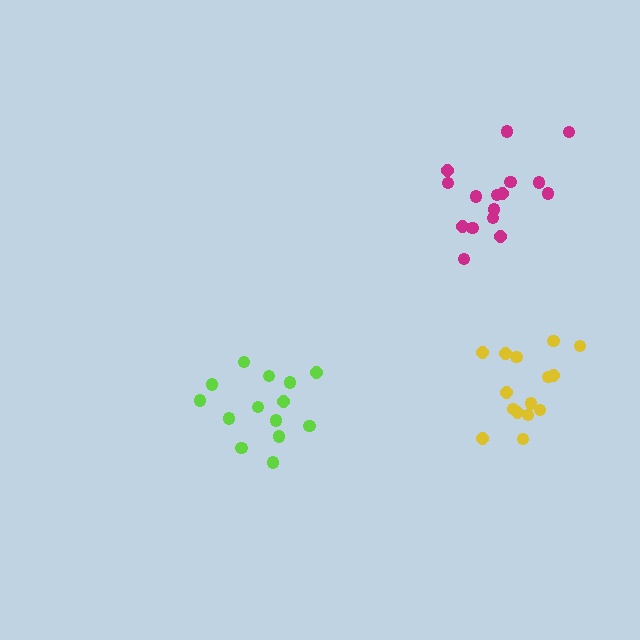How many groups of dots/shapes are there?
There are 3 groups.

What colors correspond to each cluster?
The clusters are colored: magenta, lime, yellow.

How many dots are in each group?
Group 1: 16 dots, Group 2: 14 dots, Group 3: 15 dots (45 total).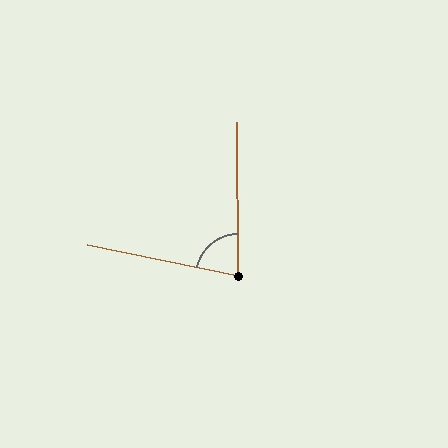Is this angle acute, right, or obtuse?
It is acute.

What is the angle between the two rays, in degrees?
Approximately 78 degrees.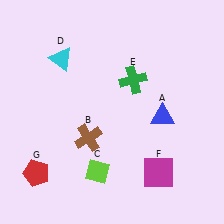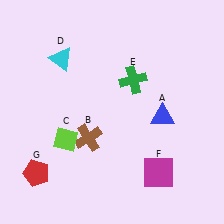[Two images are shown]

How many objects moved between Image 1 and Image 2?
1 object moved between the two images.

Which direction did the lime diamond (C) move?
The lime diamond (C) moved up.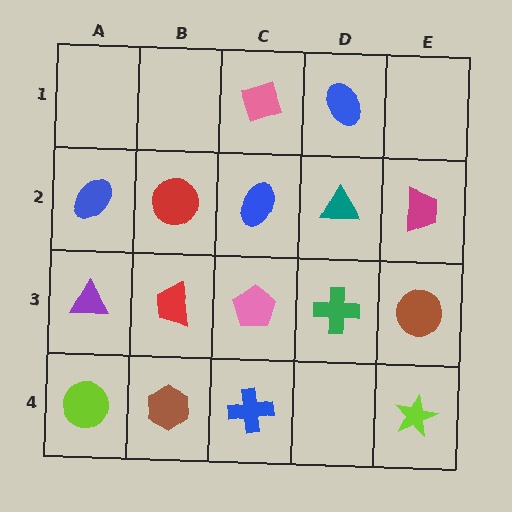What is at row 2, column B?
A red circle.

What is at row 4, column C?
A blue cross.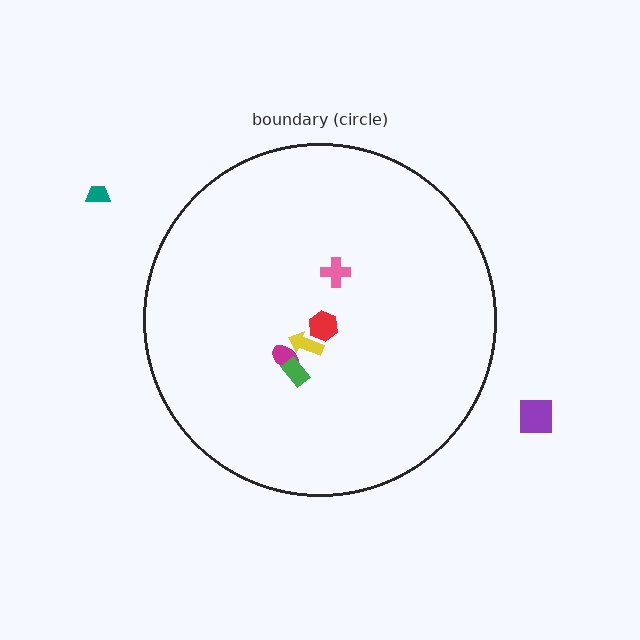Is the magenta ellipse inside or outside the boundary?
Inside.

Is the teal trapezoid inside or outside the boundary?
Outside.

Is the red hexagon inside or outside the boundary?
Inside.